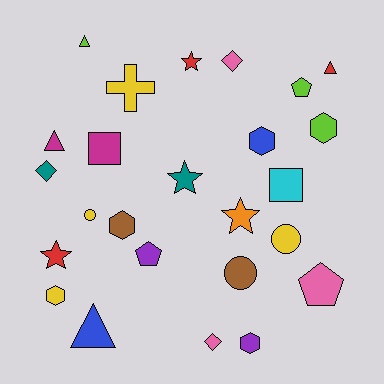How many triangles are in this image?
There are 4 triangles.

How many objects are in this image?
There are 25 objects.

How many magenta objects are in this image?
There are 2 magenta objects.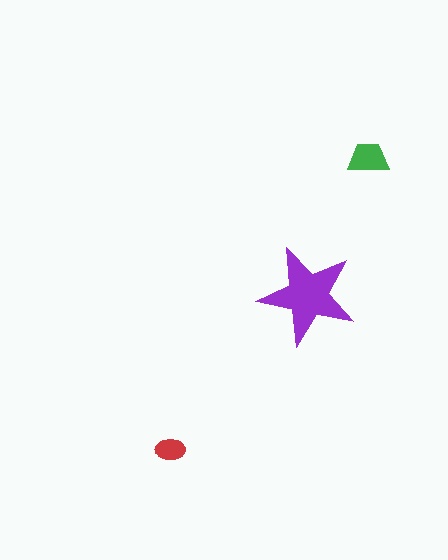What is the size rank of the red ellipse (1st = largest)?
3rd.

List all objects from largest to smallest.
The purple star, the green trapezoid, the red ellipse.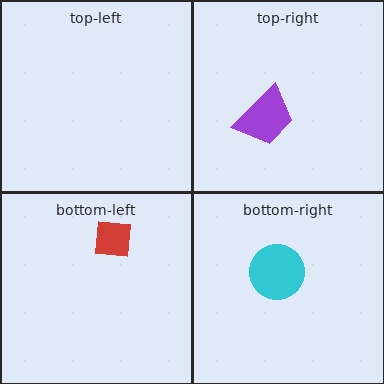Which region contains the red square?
The bottom-left region.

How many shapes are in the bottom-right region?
1.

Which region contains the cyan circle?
The bottom-right region.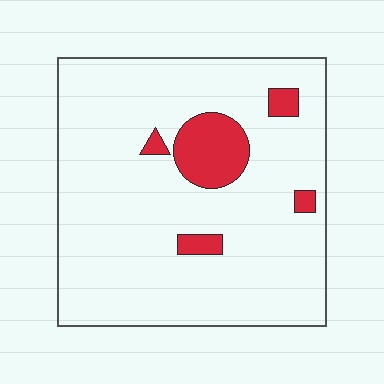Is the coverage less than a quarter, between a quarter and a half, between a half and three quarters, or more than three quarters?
Less than a quarter.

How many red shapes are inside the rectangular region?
5.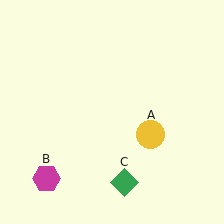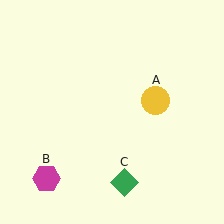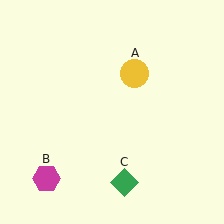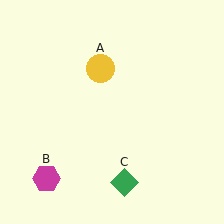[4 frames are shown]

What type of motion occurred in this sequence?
The yellow circle (object A) rotated counterclockwise around the center of the scene.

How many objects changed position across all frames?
1 object changed position: yellow circle (object A).